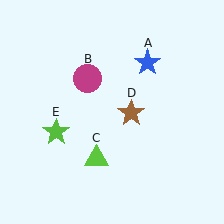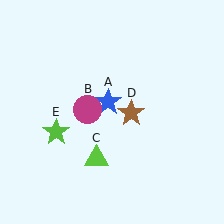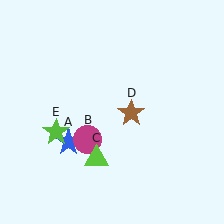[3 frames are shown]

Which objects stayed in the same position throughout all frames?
Lime triangle (object C) and brown star (object D) and lime star (object E) remained stationary.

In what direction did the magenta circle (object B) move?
The magenta circle (object B) moved down.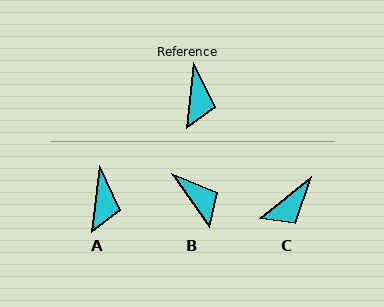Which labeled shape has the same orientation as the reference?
A.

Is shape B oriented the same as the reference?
No, it is off by about 42 degrees.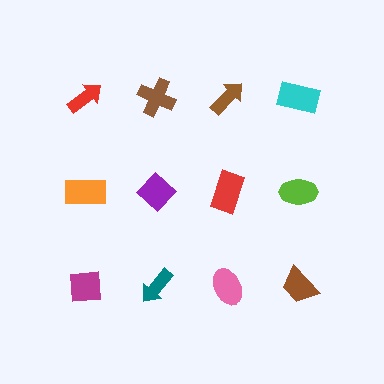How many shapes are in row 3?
4 shapes.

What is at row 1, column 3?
A brown arrow.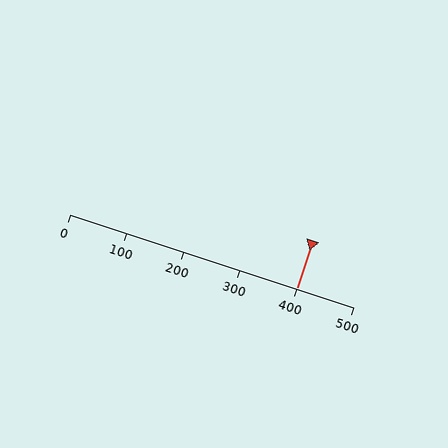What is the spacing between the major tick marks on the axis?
The major ticks are spaced 100 apart.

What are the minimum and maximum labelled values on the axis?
The axis runs from 0 to 500.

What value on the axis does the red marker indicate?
The marker indicates approximately 400.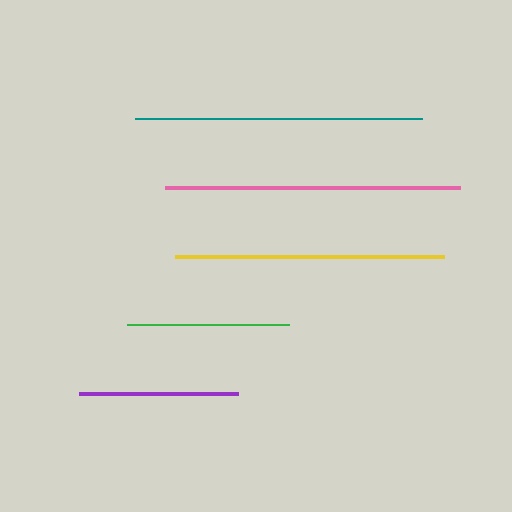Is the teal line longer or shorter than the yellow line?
The teal line is longer than the yellow line.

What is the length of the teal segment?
The teal segment is approximately 287 pixels long.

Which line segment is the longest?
The pink line is the longest at approximately 295 pixels.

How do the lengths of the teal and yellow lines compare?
The teal and yellow lines are approximately the same length.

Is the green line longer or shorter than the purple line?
The green line is longer than the purple line.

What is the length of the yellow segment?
The yellow segment is approximately 268 pixels long.